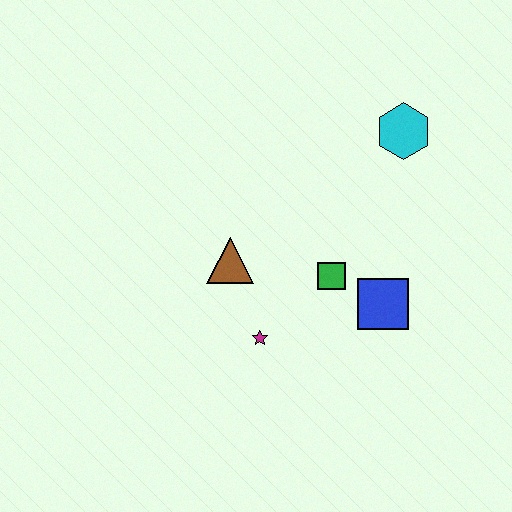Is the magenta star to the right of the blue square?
No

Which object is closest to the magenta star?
The brown triangle is closest to the magenta star.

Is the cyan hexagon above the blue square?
Yes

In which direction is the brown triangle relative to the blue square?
The brown triangle is to the left of the blue square.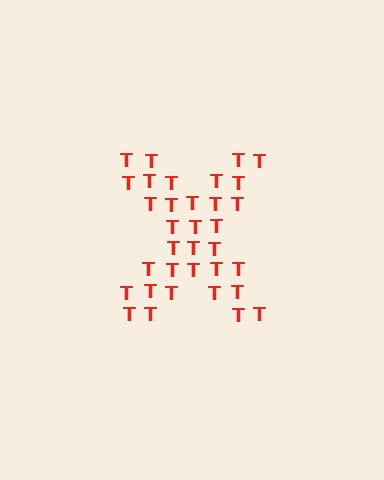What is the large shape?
The large shape is the letter X.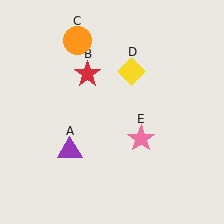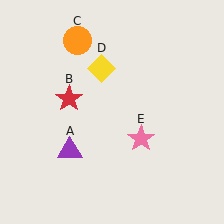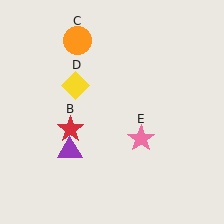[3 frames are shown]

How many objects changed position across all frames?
2 objects changed position: red star (object B), yellow diamond (object D).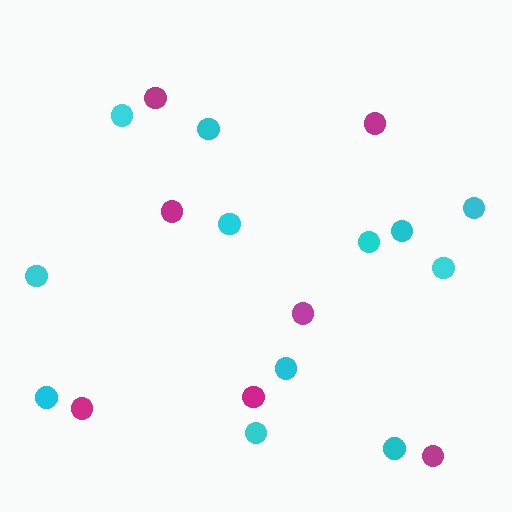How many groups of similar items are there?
There are 2 groups: one group of cyan circles (12) and one group of magenta circles (7).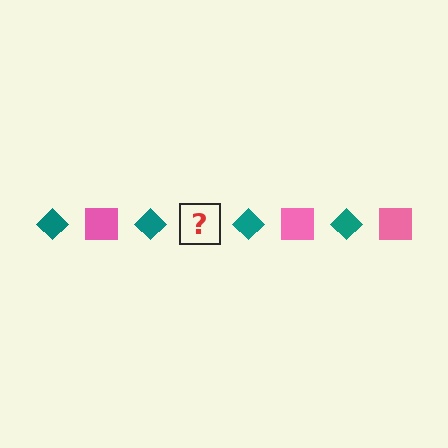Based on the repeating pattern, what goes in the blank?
The blank should be a pink square.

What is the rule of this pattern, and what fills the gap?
The rule is that the pattern alternates between teal diamond and pink square. The gap should be filled with a pink square.